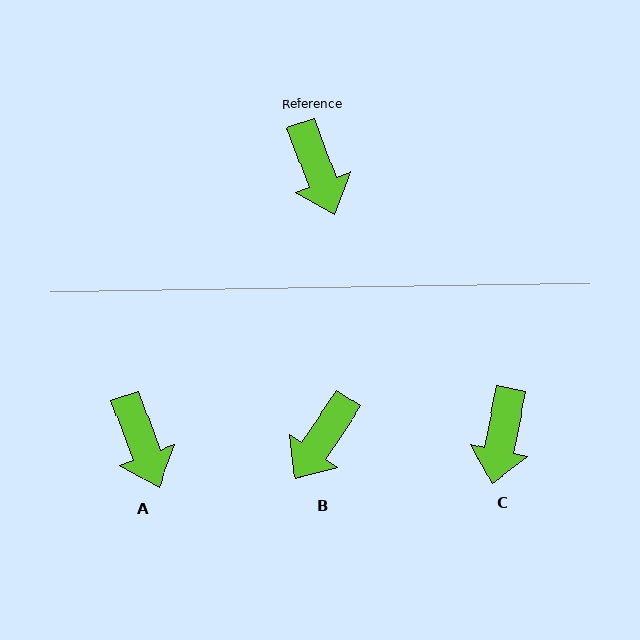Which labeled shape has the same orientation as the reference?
A.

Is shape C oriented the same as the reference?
No, it is off by about 32 degrees.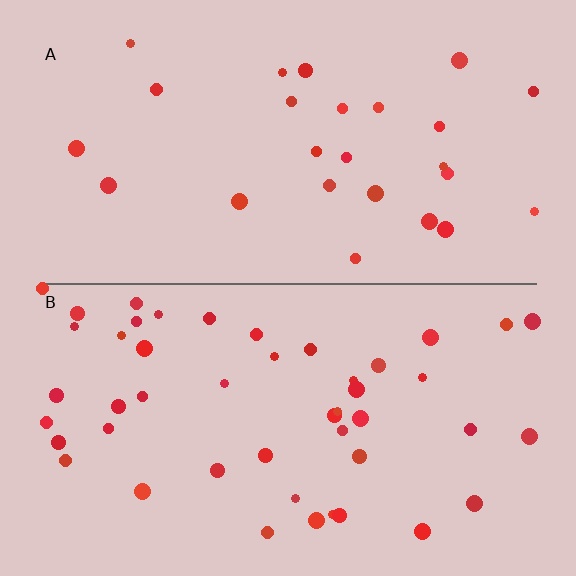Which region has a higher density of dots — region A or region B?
B (the bottom).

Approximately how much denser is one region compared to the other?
Approximately 1.8× — region B over region A.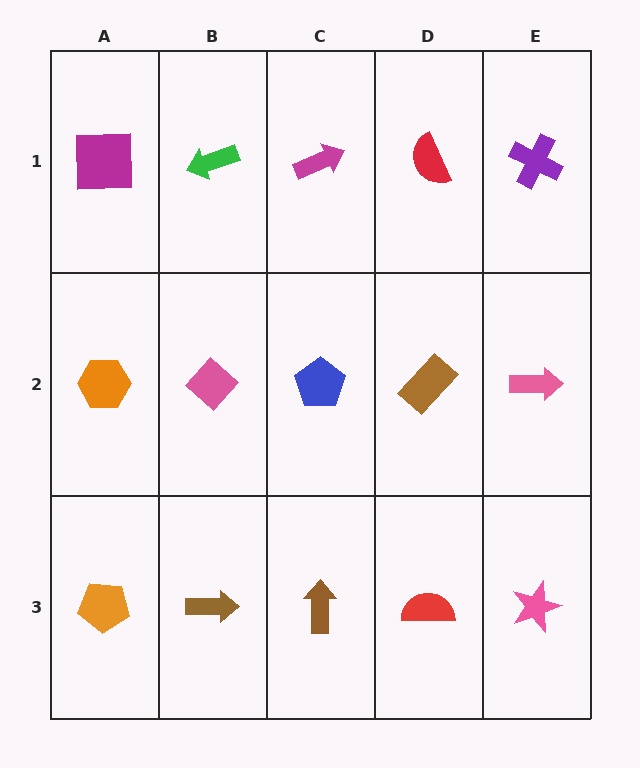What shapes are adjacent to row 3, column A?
An orange hexagon (row 2, column A), a brown arrow (row 3, column B).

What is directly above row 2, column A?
A magenta square.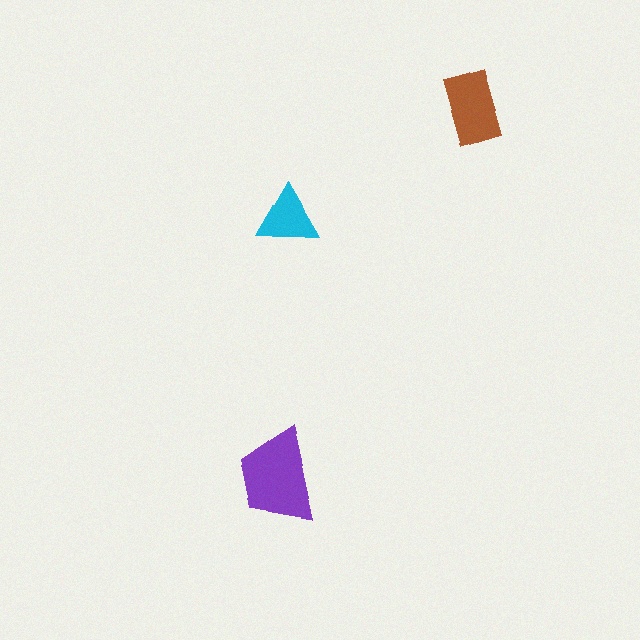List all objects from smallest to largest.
The cyan triangle, the brown rectangle, the purple trapezoid.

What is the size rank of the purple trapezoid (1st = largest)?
1st.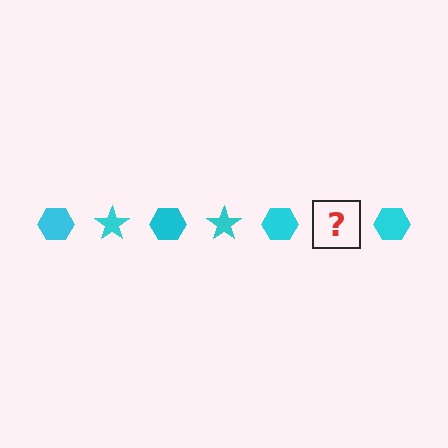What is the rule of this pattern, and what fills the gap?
The rule is that the pattern cycles through hexagon, star shapes in cyan. The gap should be filled with a cyan star.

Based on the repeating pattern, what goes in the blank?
The blank should be a cyan star.